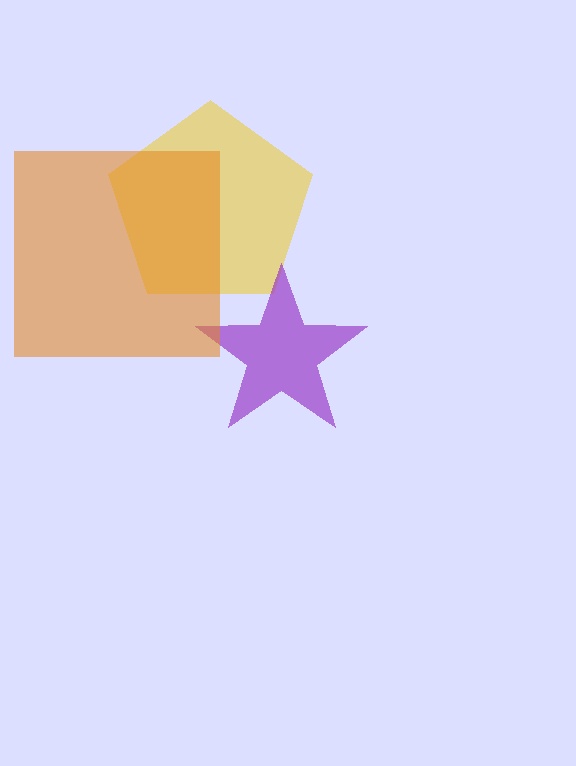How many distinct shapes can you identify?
There are 3 distinct shapes: a yellow pentagon, a purple star, an orange square.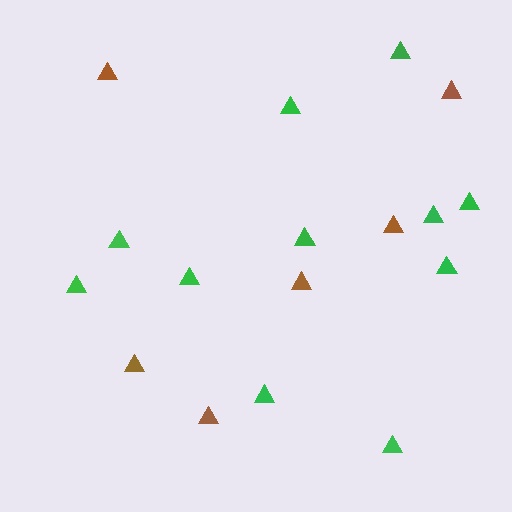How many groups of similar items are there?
There are 2 groups: one group of brown triangles (6) and one group of green triangles (11).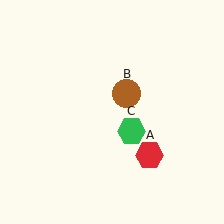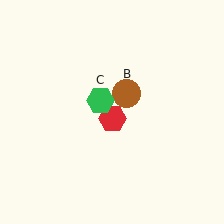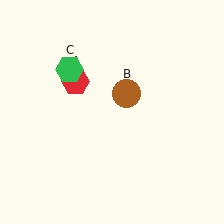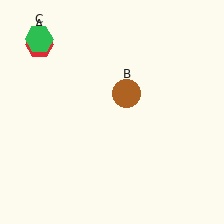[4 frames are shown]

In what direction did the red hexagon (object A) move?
The red hexagon (object A) moved up and to the left.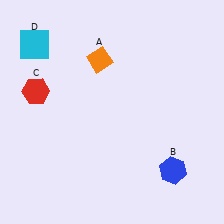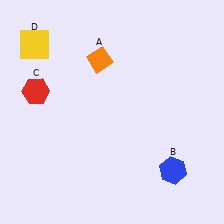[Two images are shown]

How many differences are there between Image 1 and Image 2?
There is 1 difference between the two images.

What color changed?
The square (D) changed from cyan in Image 1 to yellow in Image 2.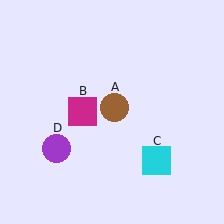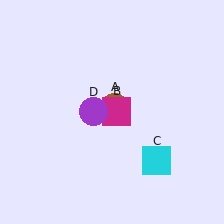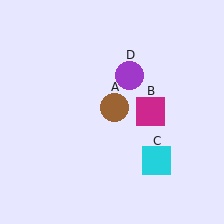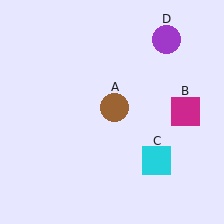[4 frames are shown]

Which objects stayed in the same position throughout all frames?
Brown circle (object A) and cyan square (object C) remained stationary.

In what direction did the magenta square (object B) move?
The magenta square (object B) moved right.